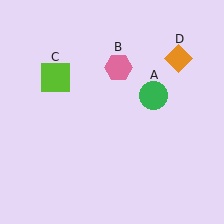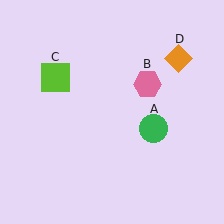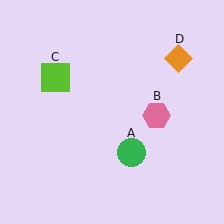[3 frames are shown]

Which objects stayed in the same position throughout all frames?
Lime square (object C) and orange diamond (object D) remained stationary.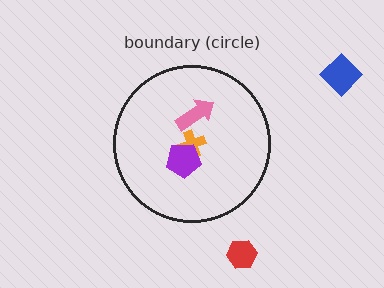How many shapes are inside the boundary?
3 inside, 2 outside.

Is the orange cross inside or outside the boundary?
Inside.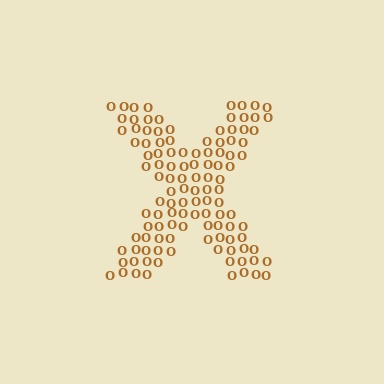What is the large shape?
The large shape is the letter X.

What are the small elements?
The small elements are letter O's.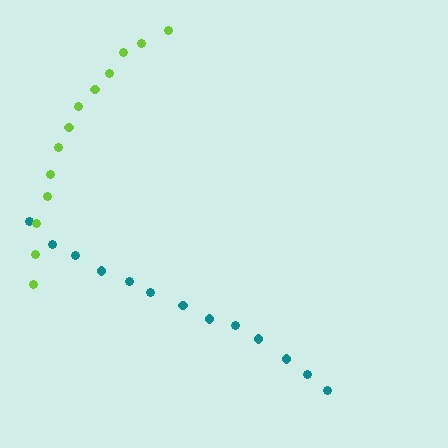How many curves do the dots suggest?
There are 2 distinct paths.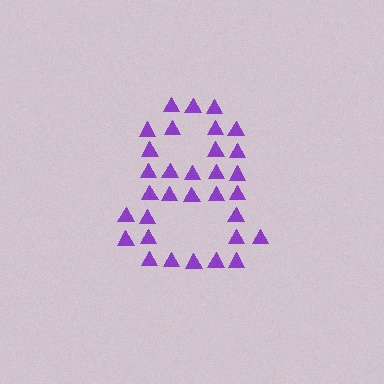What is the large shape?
The large shape is the digit 8.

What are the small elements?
The small elements are triangles.